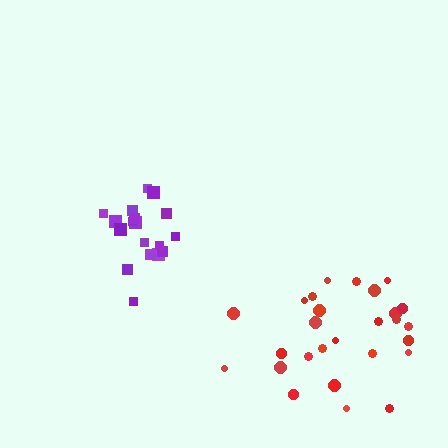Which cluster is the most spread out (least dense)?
Red.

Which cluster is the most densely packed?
Purple.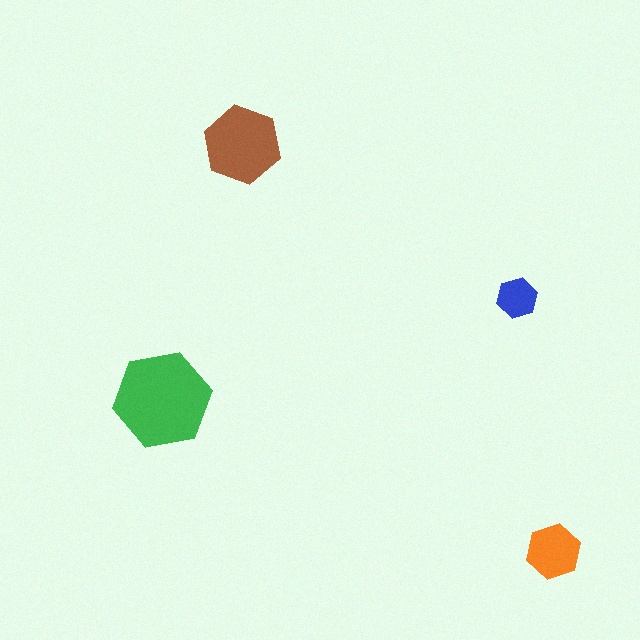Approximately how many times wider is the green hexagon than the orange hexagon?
About 2 times wider.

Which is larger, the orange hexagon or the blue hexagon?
The orange one.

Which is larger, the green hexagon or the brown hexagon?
The green one.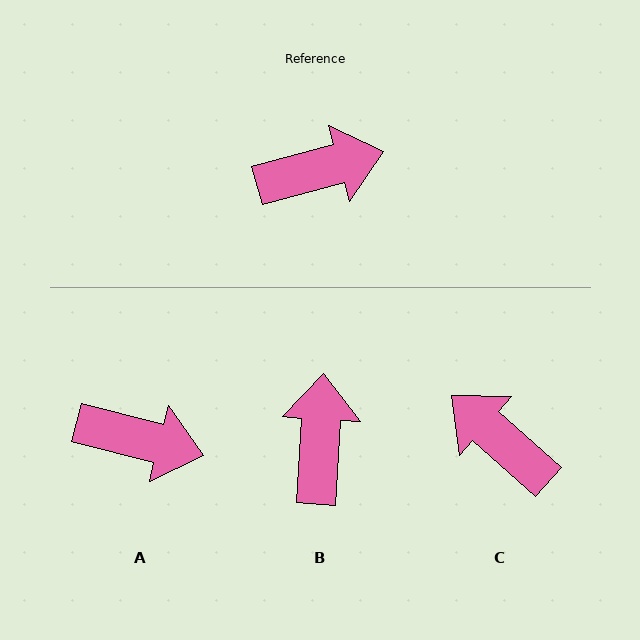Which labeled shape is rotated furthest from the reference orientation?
C, about 123 degrees away.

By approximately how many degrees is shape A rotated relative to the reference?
Approximately 30 degrees clockwise.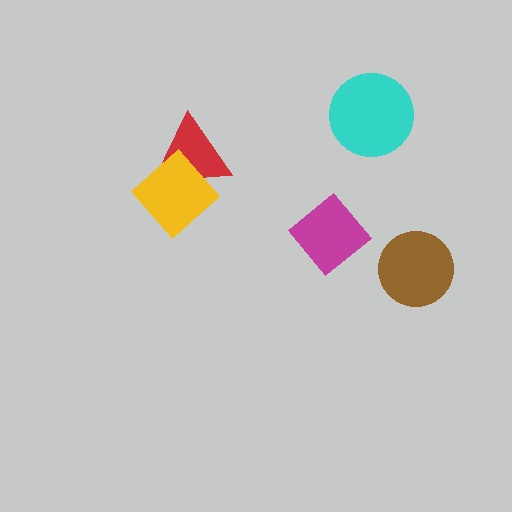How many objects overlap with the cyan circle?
0 objects overlap with the cyan circle.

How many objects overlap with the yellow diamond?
1 object overlaps with the yellow diamond.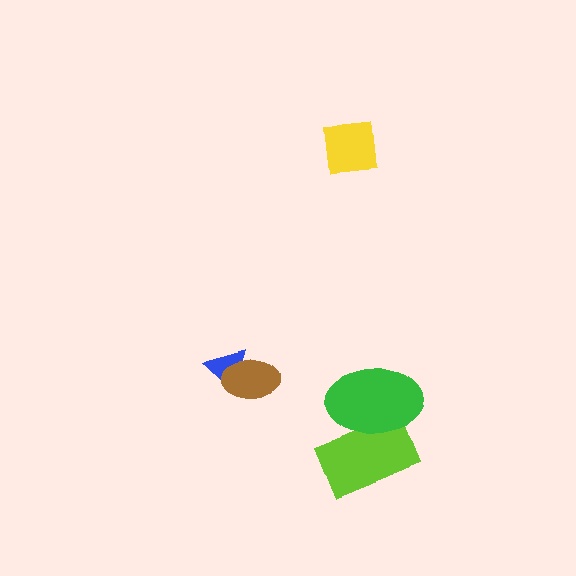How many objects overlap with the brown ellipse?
1 object overlaps with the brown ellipse.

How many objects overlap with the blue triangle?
1 object overlaps with the blue triangle.